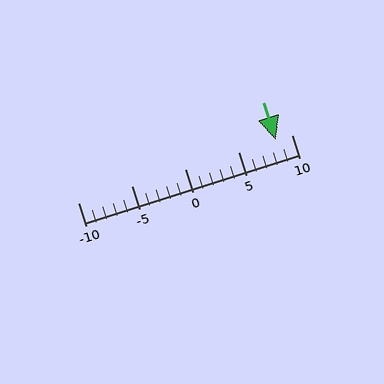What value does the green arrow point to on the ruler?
The green arrow points to approximately 8.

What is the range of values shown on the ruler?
The ruler shows values from -10 to 10.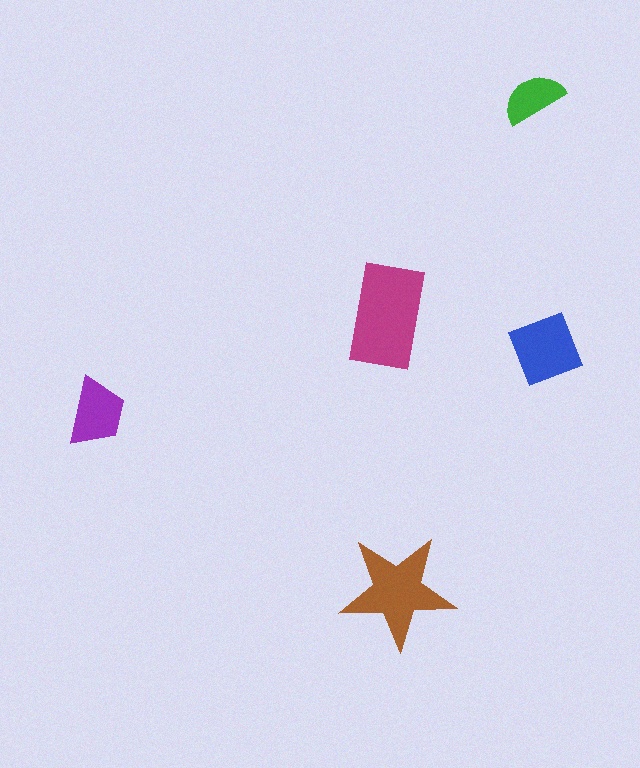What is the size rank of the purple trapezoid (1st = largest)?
4th.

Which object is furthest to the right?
The blue diamond is rightmost.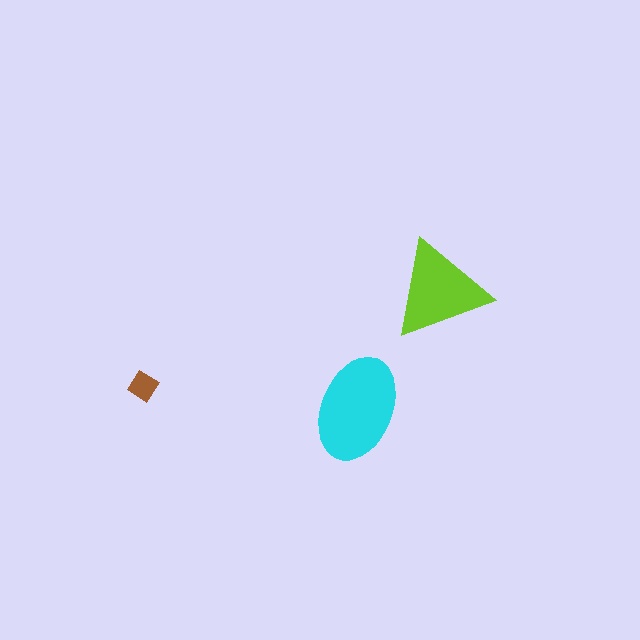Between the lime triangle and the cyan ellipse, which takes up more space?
The cyan ellipse.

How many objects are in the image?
There are 3 objects in the image.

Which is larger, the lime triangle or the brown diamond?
The lime triangle.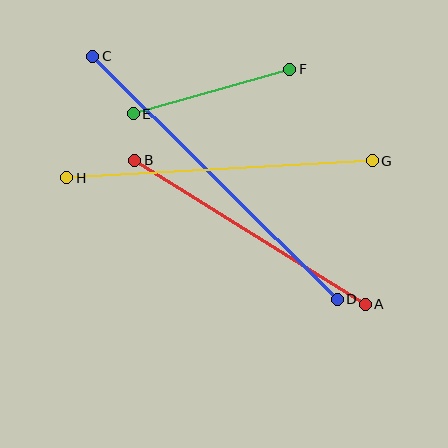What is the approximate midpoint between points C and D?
The midpoint is at approximately (215, 178) pixels.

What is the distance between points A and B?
The distance is approximately 272 pixels.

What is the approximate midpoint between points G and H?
The midpoint is at approximately (219, 169) pixels.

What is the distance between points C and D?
The distance is approximately 344 pixels.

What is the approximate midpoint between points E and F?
The midpoint is at approximately (212, 91) pixels.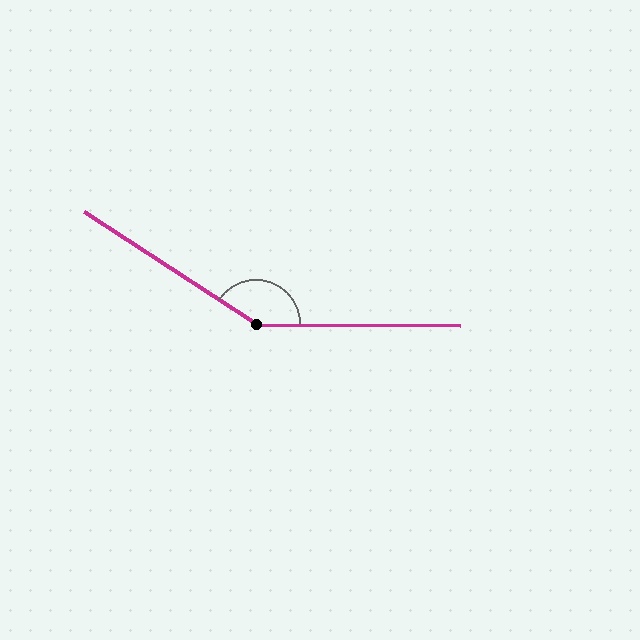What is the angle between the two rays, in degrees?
Approximately 148 degrees.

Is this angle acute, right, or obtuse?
It is obtuse.